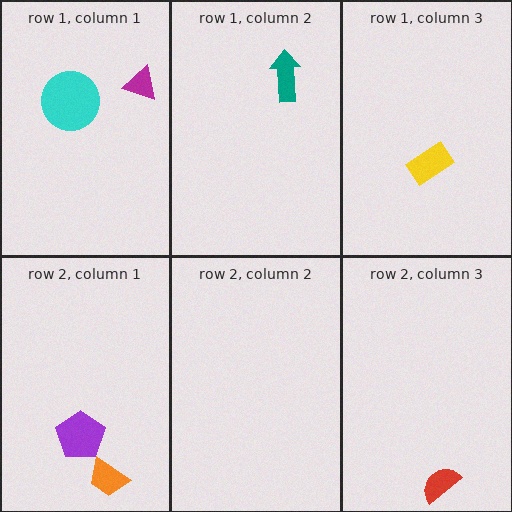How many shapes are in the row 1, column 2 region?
1.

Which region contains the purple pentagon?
The row 2, column 1 region.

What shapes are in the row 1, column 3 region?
The yellow rectangle.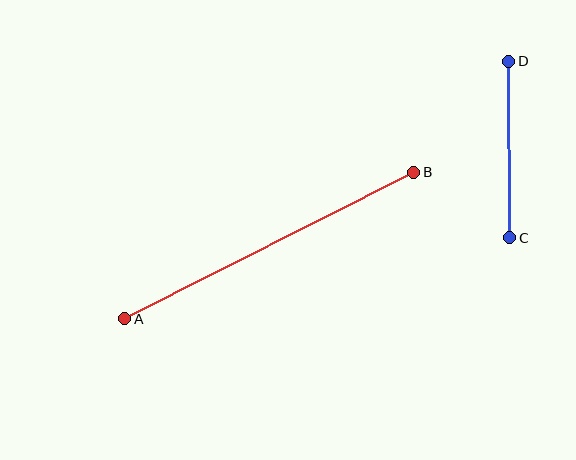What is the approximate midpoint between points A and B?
The midpoint is at approximately (269, 246) pixels.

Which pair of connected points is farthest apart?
Points A and B are farthest apart.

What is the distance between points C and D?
The distance is approximately 176 pixels.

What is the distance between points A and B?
The distance is approximately 324 pixels.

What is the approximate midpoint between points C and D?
The midpoint is at approximately (509, 149) pixels.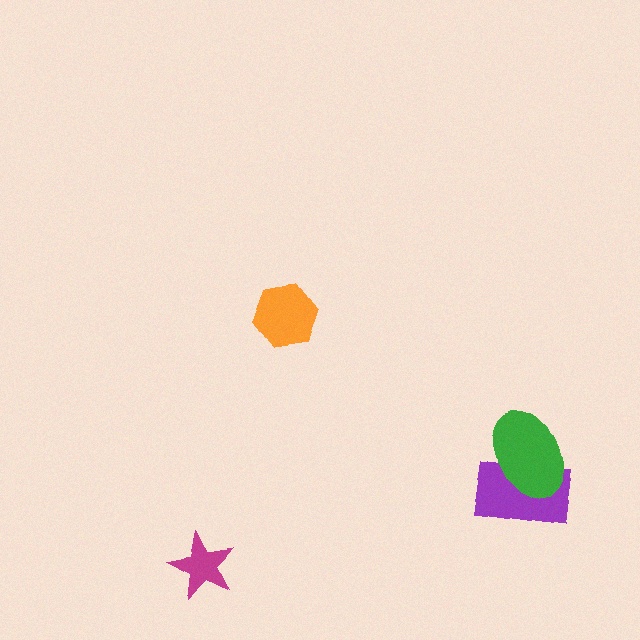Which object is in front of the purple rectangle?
The green ellipse is in front of the purple rectangle.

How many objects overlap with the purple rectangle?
1 object overlaps with the purple rectangle.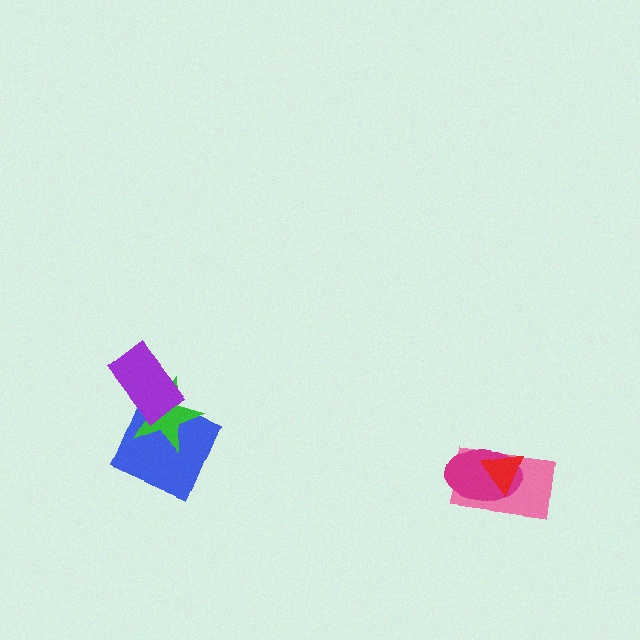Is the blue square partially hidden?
Yes, it is partially covered by another shape.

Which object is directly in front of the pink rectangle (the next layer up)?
The magenta ellipse is directly in front of the pink rectangle.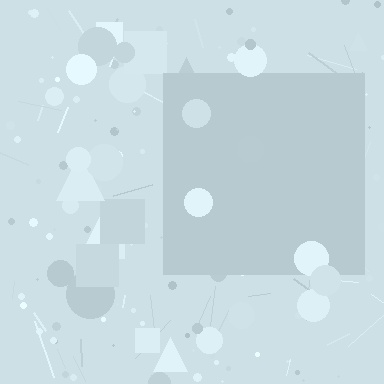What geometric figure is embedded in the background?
A square is embedded in the background.